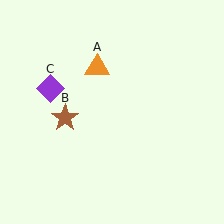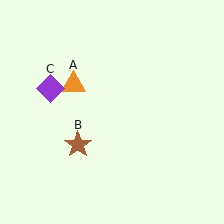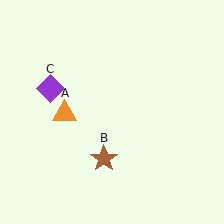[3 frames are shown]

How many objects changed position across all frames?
2 objects changed position: orange triangle (object A), brown star (object B).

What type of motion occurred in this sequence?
The orange triangle (object A), brown star (object B) rotated counterclockwise around the center of the scene.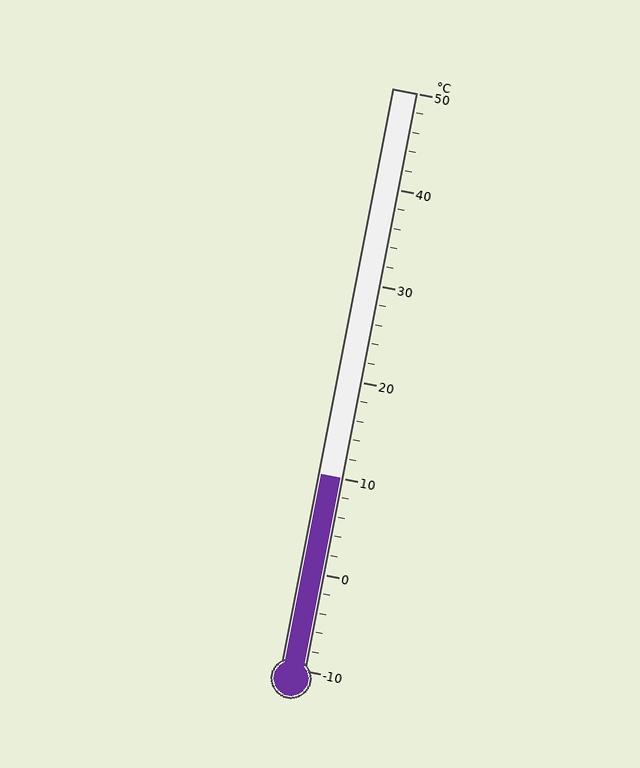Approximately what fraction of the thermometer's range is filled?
The thermometer is filled to approximately 35% of its range.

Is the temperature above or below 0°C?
The temperature is above 0°C.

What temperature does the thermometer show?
The thermometer shows approximately 10°C.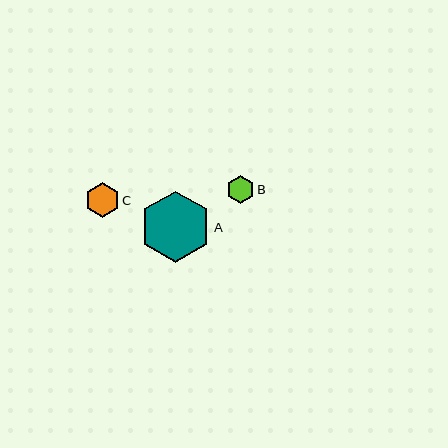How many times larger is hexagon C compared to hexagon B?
Hexagon C is approximately 1.2 times the size of hexagon B.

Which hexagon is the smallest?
Hexagon B is the smallest with a size of approximately 28 pixels.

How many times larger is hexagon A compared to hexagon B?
Hexagon A is approximately 2.5 times the size of hexagon B.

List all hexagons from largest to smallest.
From largest to smallest: A, C, B.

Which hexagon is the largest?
Hexagon A is the largest with a size of approximately 72 pixels.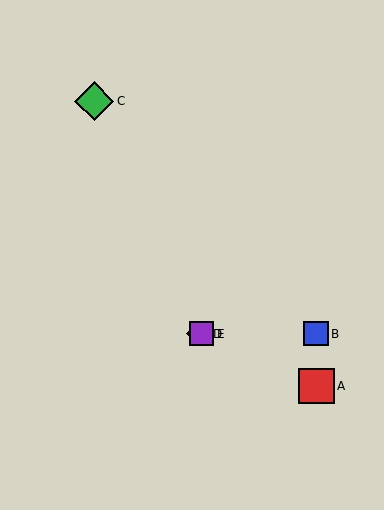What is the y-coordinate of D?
Object D is at y≈334.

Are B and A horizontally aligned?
No, B is at y≈334 and A is at y≈386.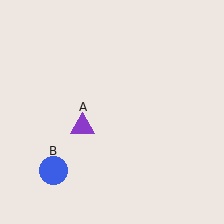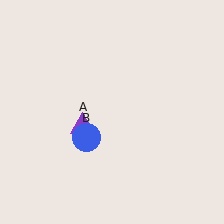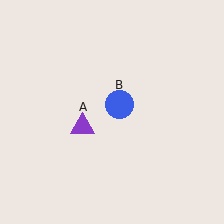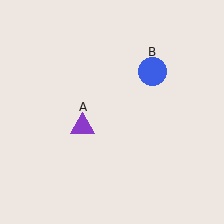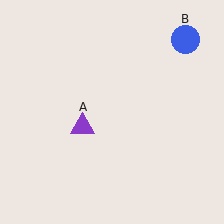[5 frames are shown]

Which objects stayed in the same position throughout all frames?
Purple triangle (object A) remained stationary.